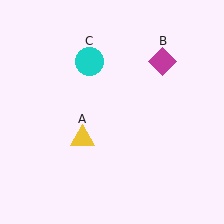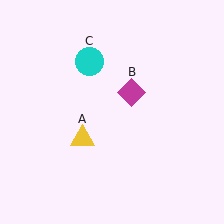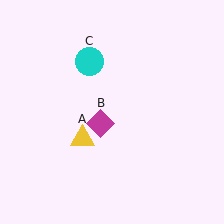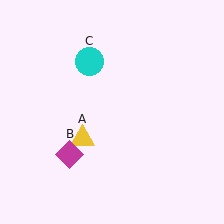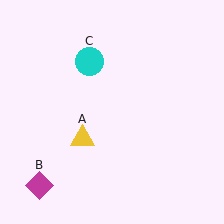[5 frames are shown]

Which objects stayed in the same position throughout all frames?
Yellow triangle (object A) and cyan circle (object C) remained stationary.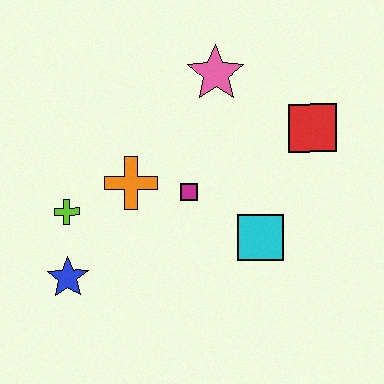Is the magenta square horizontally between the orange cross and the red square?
Yes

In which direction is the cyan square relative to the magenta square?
The cyan square is to the right of the magenta square.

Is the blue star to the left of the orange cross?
Yes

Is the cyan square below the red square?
Yes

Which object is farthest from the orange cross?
The red square is farthest from the orange cross.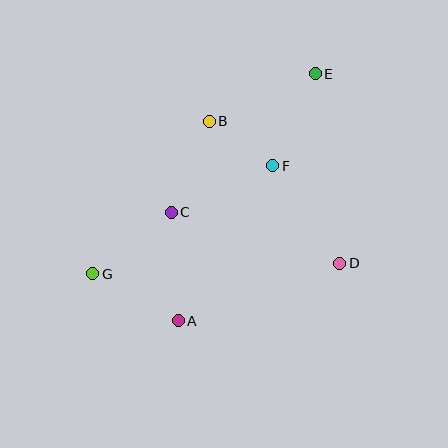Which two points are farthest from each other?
Points E and G are farthest from each other.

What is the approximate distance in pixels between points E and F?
The distance between E and F is approximately 101 pixels.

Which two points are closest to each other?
Points B and F are closest to each other.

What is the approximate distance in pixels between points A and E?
The distance between A and E is approximately 283 pixels.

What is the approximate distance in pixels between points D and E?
The distance between D and E is approximately 191 pixels.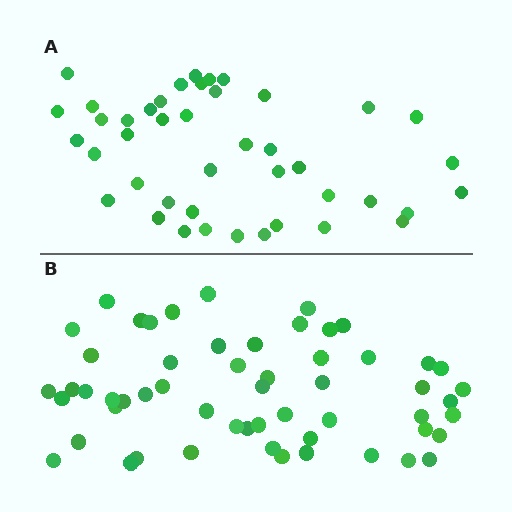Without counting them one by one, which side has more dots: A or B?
Region B (the bottom region) has more dots.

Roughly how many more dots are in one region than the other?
Region B has approximately 15 more dots than region A.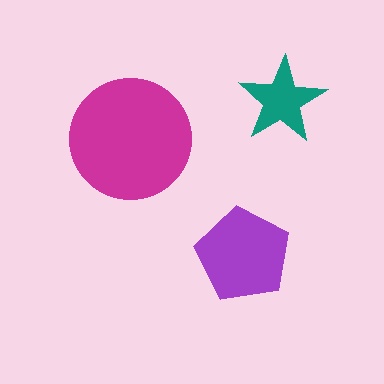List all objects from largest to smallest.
The magenta circle, the purple pentagon, the teal star.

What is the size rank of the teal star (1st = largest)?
3rd.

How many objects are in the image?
There are 3 objects in the image.